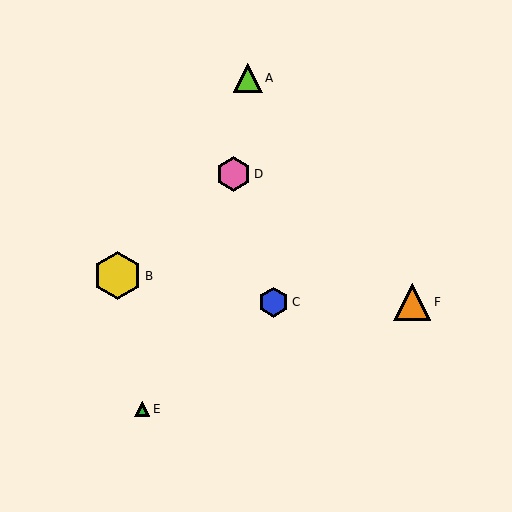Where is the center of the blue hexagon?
The center of the blue hexagon is at (274, 302).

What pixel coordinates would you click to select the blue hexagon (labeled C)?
Click at (274, 302) to select the blue hexagon C.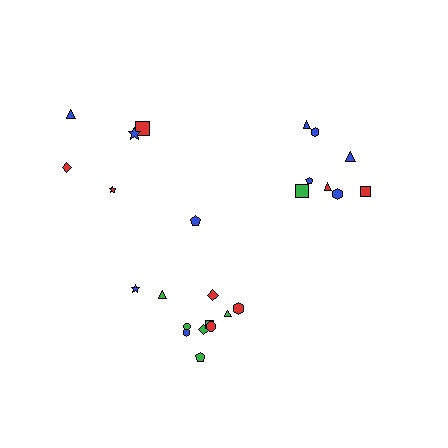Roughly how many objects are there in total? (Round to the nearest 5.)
Roughly 25 objects in total.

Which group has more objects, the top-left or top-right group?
The top-right group.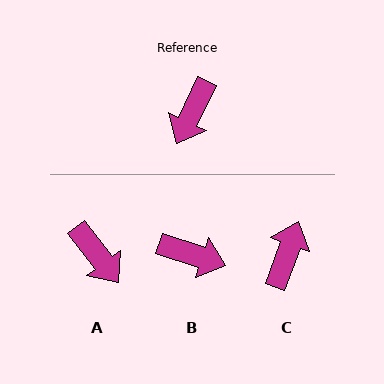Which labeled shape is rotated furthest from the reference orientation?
C, about 174 degrees away.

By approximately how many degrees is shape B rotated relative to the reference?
Approximately 97 degrees counter-clockwise.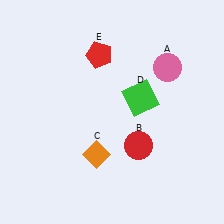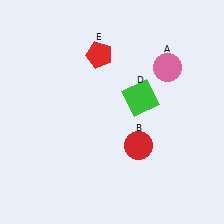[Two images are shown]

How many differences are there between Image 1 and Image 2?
There is 1 difference between the two images.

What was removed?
The orange diamond (C) was removed in Image 2.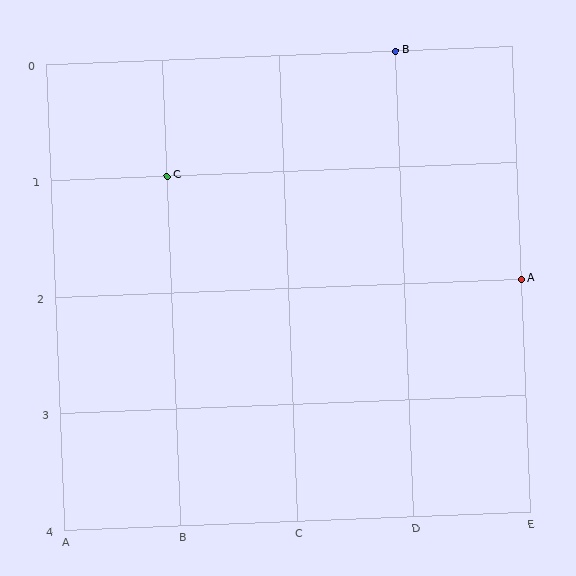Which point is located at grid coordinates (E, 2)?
Point A is at (E, 2).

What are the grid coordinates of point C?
Point C is at grid coordinates (B, 1).